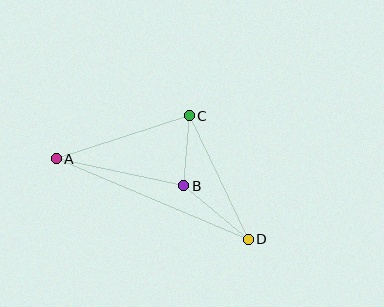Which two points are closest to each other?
Points B and C are closest to each other.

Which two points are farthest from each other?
Points A and D are farthest from each other.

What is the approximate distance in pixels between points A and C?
The distance between A and C is approximately 140 pixels.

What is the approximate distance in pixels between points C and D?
The distance between C and D is approximately 137 pixels.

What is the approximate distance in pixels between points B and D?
The distance between B and D is approximately 84 pixels.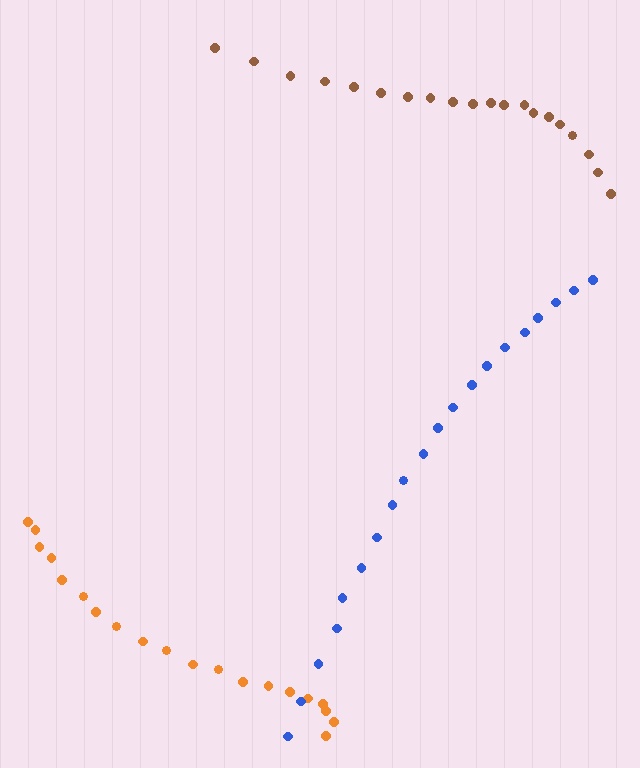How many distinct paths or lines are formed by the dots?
There are 3 distinct paths.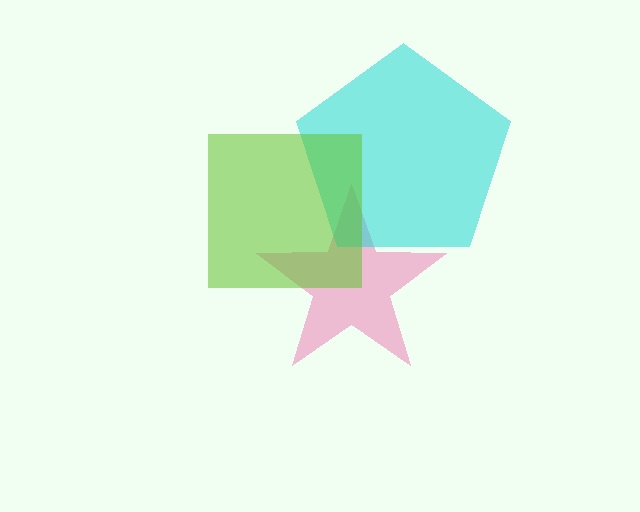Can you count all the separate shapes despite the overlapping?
Yes, there are 3 separate shapes.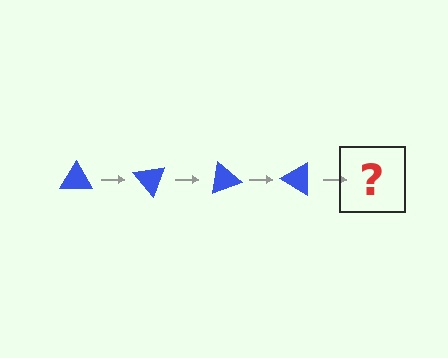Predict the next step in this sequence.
The next step is a blue triangle rotated 200 degrees.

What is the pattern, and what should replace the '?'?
The pattern is that the triangle rotates 50 degrees each step. The '?' should be a blue triangle rotated 200 degrees.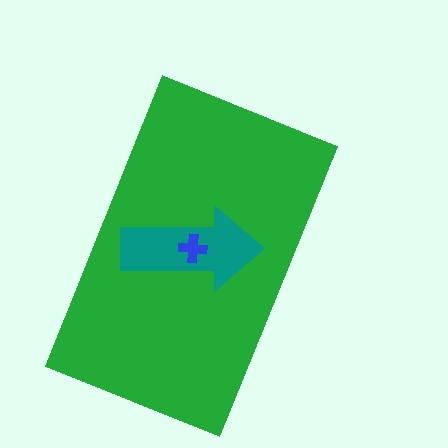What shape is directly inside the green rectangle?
The teal arrow.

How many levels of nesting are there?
3.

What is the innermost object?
The blue cross.